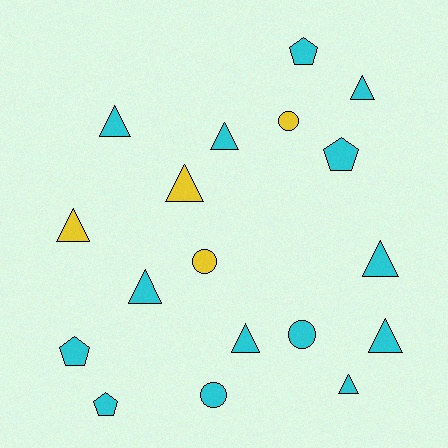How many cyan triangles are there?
There are 8 cyan triangles.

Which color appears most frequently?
Cyan, with 14 objects.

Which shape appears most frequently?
Triangle, with 10 objects.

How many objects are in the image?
There are 18 objects.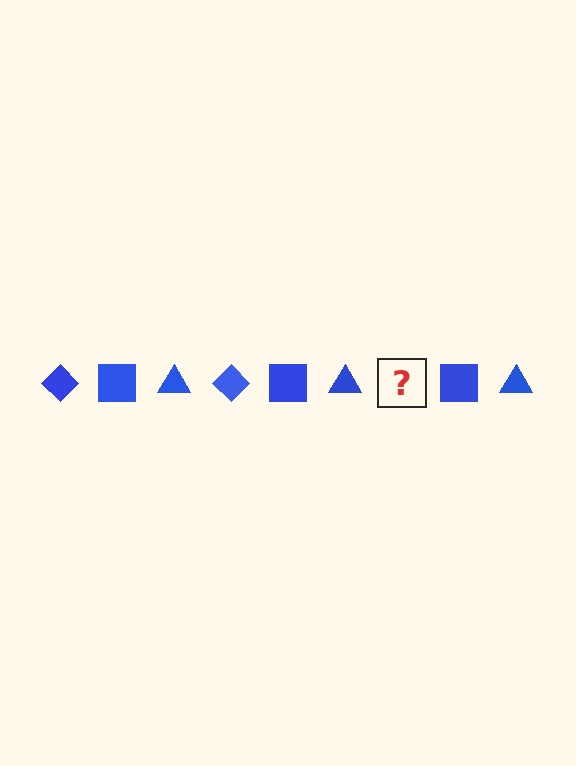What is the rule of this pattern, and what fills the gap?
The rule is that the pattern cycles through diamond, square, triangle shapes in blue. The gap should be filled with a blue diamond.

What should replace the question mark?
The question mark should be replaced with a blue diamond.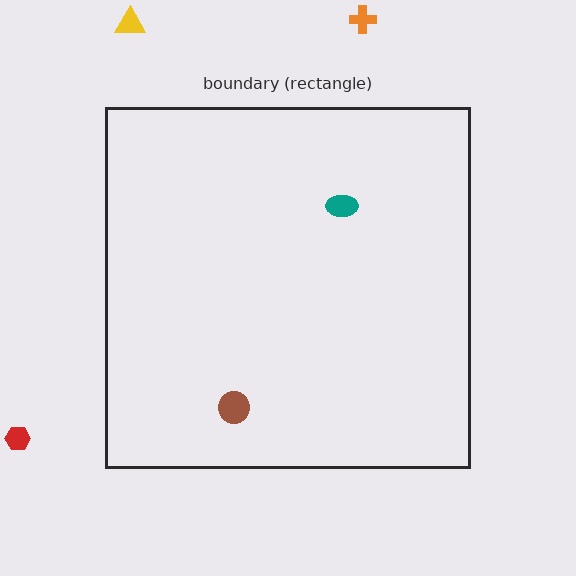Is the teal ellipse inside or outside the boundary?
Inside.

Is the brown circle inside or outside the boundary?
Inside.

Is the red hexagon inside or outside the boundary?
Outside.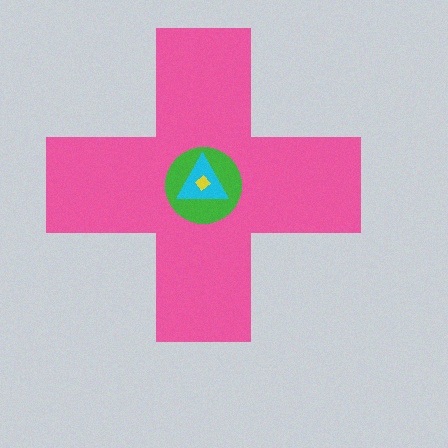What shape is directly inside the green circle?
The cyan triangle.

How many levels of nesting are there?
4.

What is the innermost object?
The yellow diamond.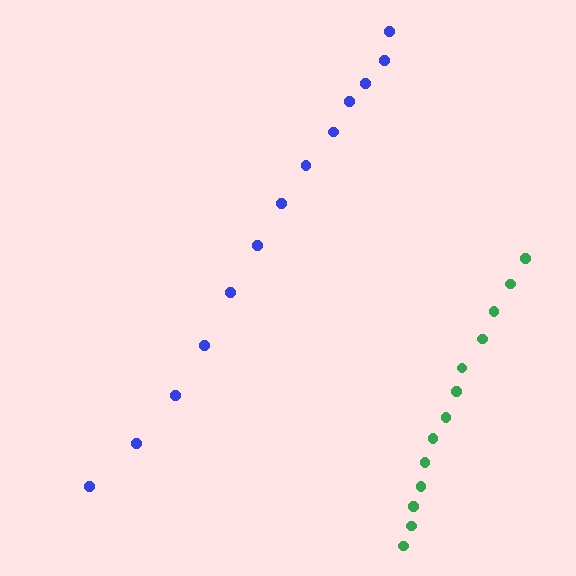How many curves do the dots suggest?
There are 2 distinct paths.